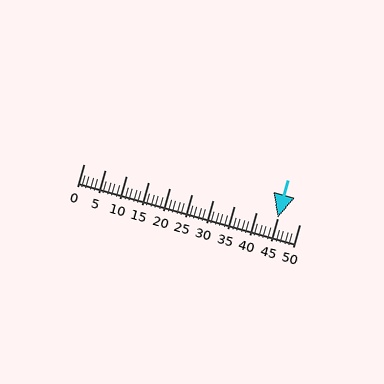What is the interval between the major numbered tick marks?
The major tick marks are spaced 5 units apart.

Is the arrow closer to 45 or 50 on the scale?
The arrow is closer to 45.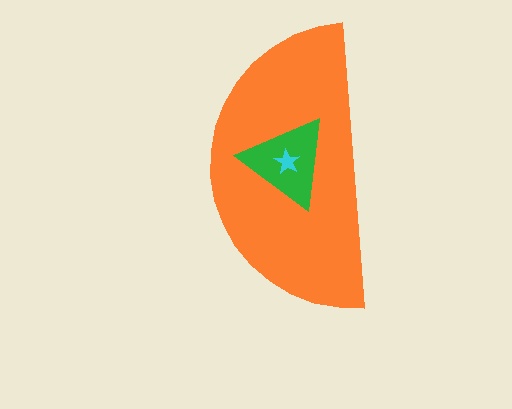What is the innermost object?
The cyan star.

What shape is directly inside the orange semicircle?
The green triangle.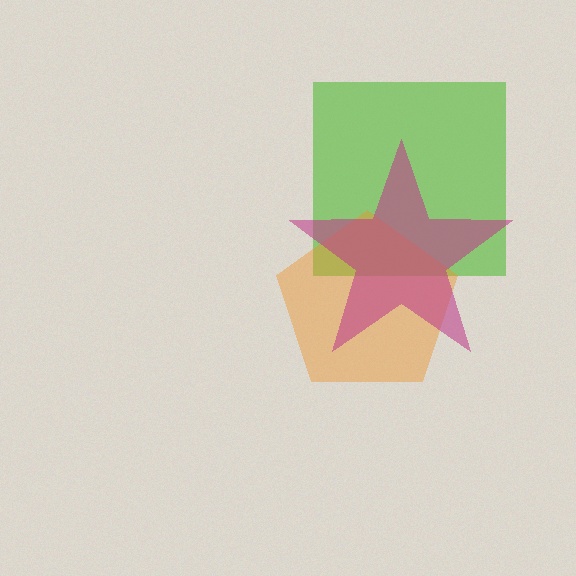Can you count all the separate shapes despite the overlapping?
Yes, there are 3 separate shapes.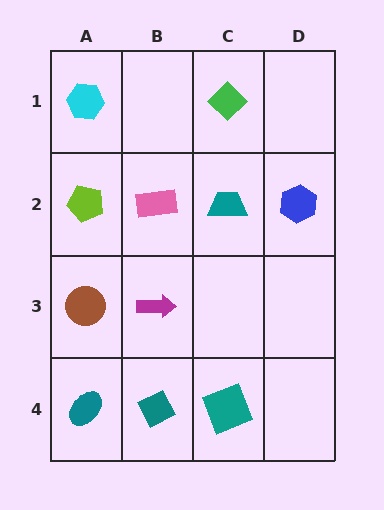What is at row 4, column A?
A teal ellipse.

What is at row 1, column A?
A cyan hexagon.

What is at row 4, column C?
A teal square.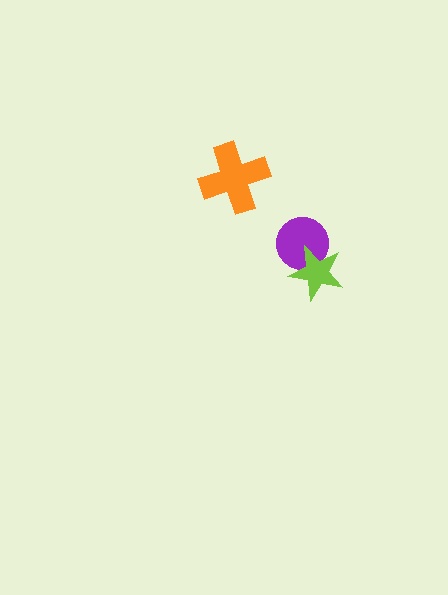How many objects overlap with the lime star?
1 object overlaps with the lime star.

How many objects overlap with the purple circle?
1 object overlaps with the purple circle.